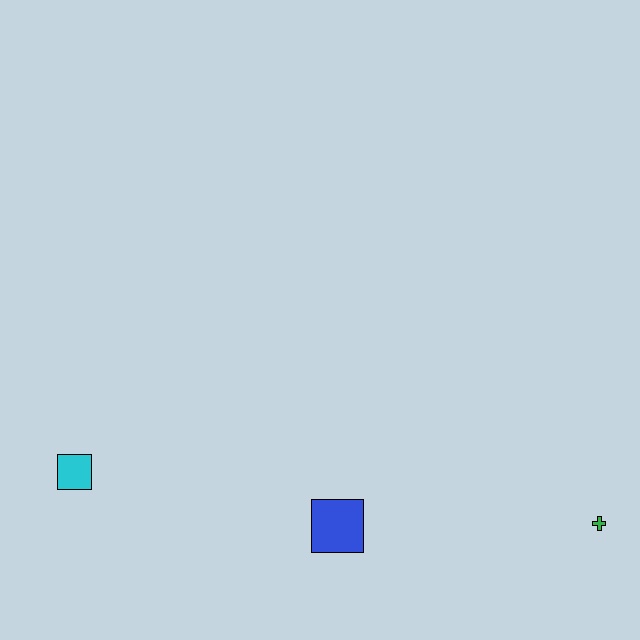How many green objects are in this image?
There is 1 green object.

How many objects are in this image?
There are 3 objects.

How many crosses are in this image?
There is 1 cross.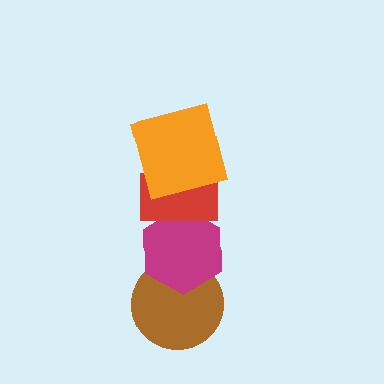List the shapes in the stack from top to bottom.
From top to bottom: the orange square, the red rectangle, the magenta hexagon, the brown circle.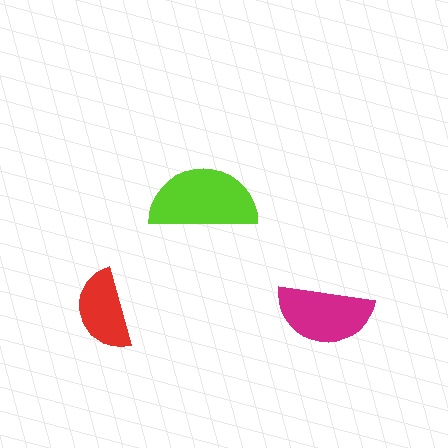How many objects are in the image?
There are 3 objects in the image.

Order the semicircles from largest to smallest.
the lime one, the magenta one, the red one.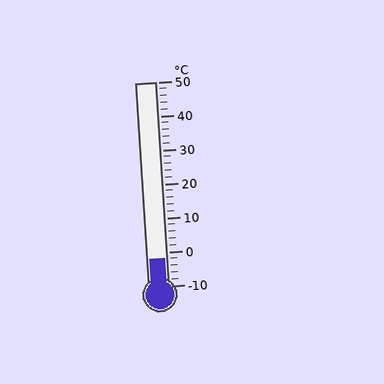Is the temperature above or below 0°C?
The temperature is below 0°C.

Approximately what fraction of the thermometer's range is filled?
The thermometer is filled to approximately 15% of its range.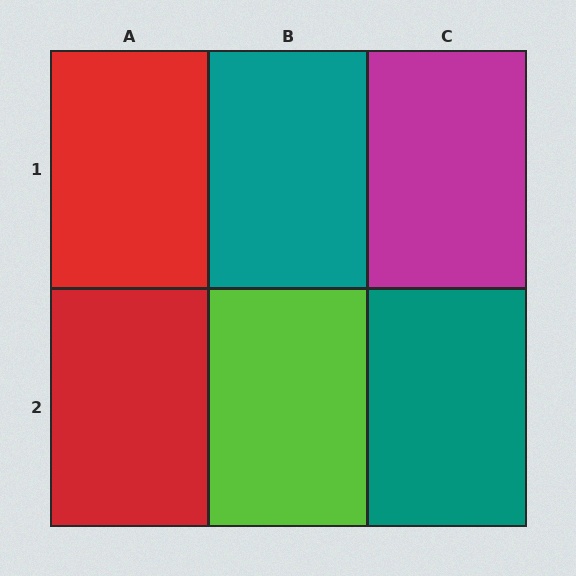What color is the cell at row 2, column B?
Lime.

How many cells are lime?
1 cell is lime.